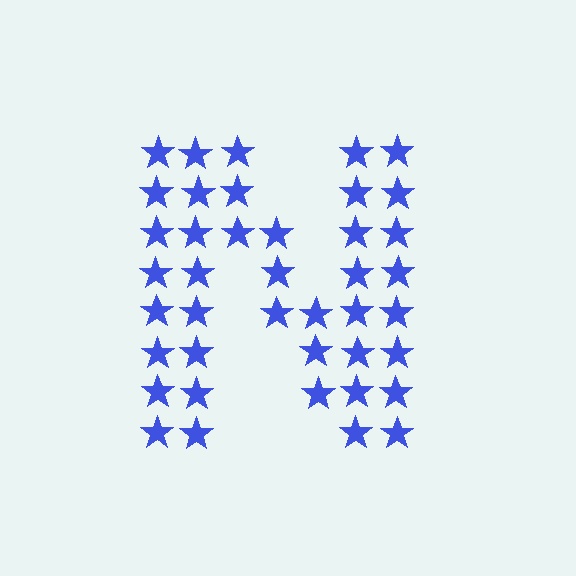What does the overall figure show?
The overall figure shows the letter N.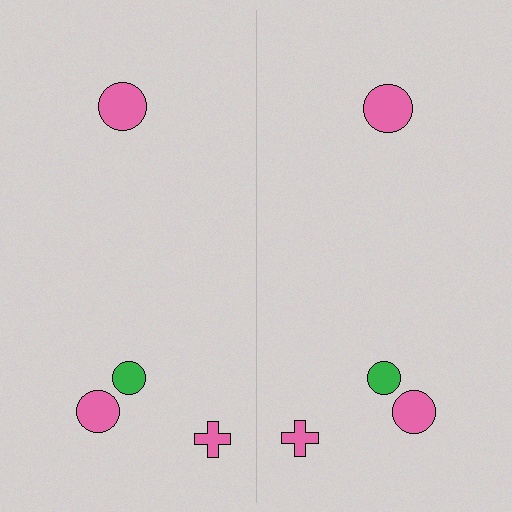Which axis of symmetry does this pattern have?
The pattern has a vertical axis of symmetry running through the center of the image.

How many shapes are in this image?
There are 8 shapes in this image.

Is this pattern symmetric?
Yes, this pattern has bilateral (reflection) symmetry.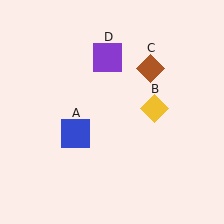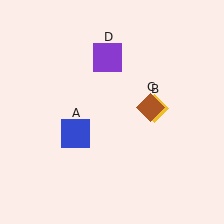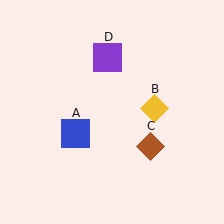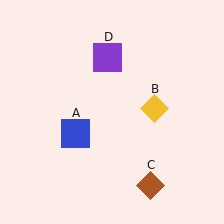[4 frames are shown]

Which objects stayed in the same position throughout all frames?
Blue square (object A) and yellow diamond (object B) and purple square (object D) remained stationary.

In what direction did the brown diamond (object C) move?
The brown diamond (object C) moved down.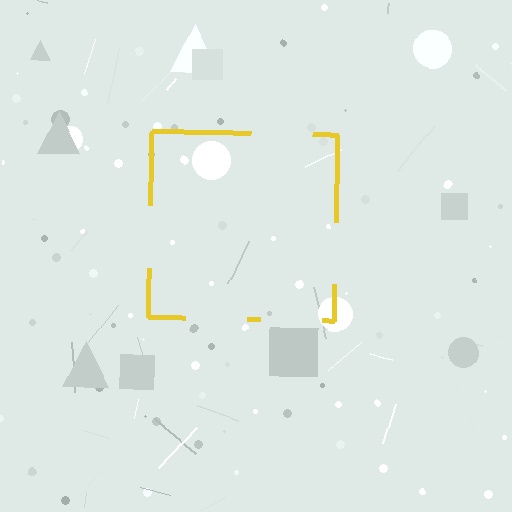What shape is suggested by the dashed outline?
The dashed outline suggests a square.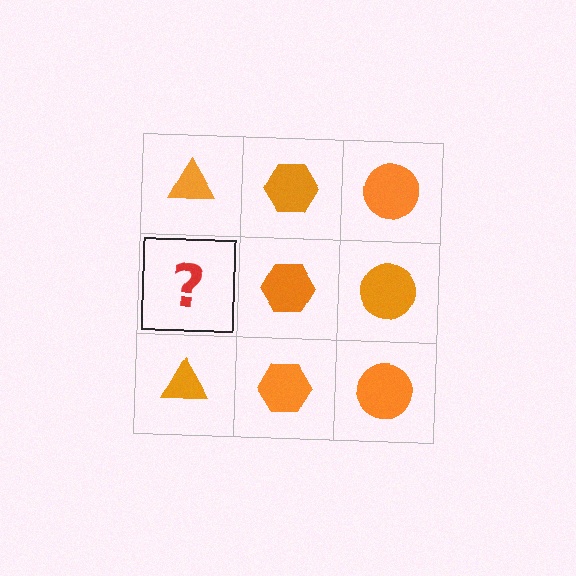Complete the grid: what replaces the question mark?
The question mark should be replaced with an orange triangle.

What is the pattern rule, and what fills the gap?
The rule is that each column has a consistent shape. The gap should be filled with an orange triangle.